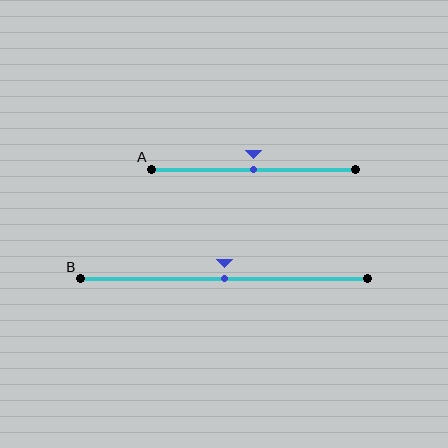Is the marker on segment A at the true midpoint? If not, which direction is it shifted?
Yes, the marker on segment A is at the true midpoint.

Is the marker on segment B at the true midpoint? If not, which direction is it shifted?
Yes, the marker on segment B is at the true midpoint.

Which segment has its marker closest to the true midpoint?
Segment A has its marker closest to the true midpoint.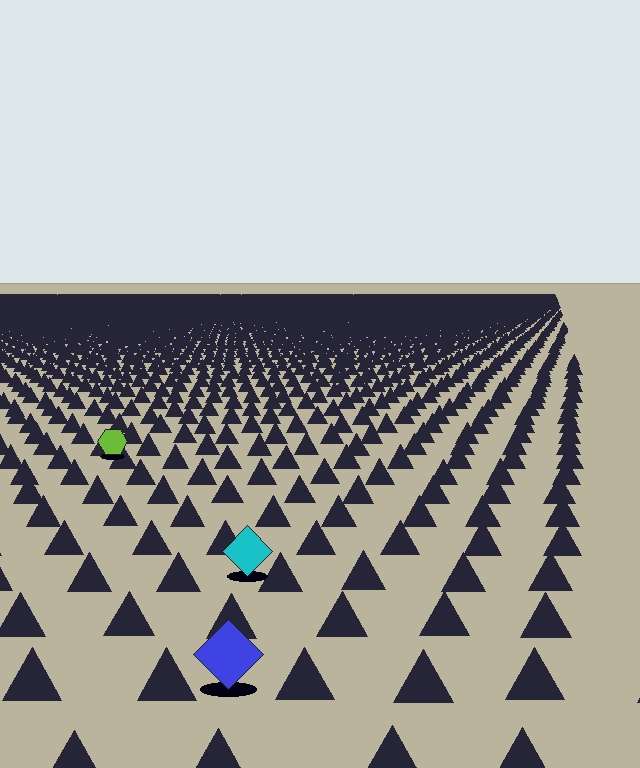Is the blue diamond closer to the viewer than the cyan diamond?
Yes. The blue diamond is closer — you can tell from the texture gradient: the ground texture is coarser near it.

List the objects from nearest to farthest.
From nearest to farthest: the blue diamond, the cyan diamond, the lime hexagon.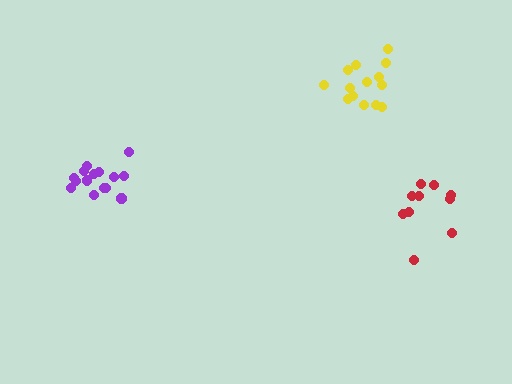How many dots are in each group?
Group 1: 14 dots, Group 2: 10 dots, Group 3: 15 dots (39 total).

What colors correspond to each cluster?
The clusters are colored: yellow, red, purple.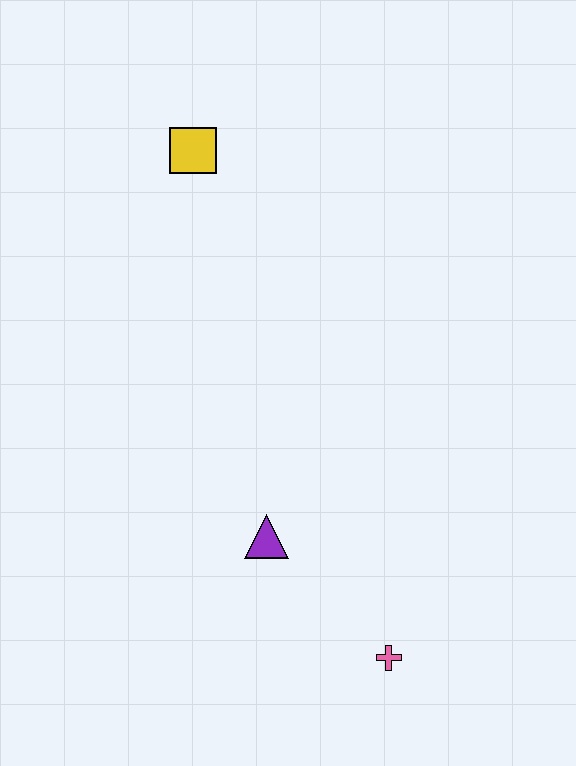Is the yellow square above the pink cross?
Yes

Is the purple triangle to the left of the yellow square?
No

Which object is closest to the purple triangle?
The pink cross is closest to the purple triangle.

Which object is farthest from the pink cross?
The yellow square is farthest from the pink cross.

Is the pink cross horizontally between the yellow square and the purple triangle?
No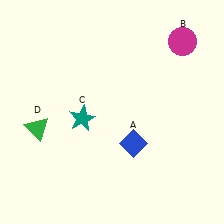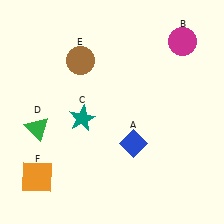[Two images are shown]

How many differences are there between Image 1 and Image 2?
There are 2 differences between the two images.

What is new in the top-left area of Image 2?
A brown circle (E) was added in the top-left area of Image 2.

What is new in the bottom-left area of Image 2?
An orange square (F) was added in the bottom-left area of Image 2.